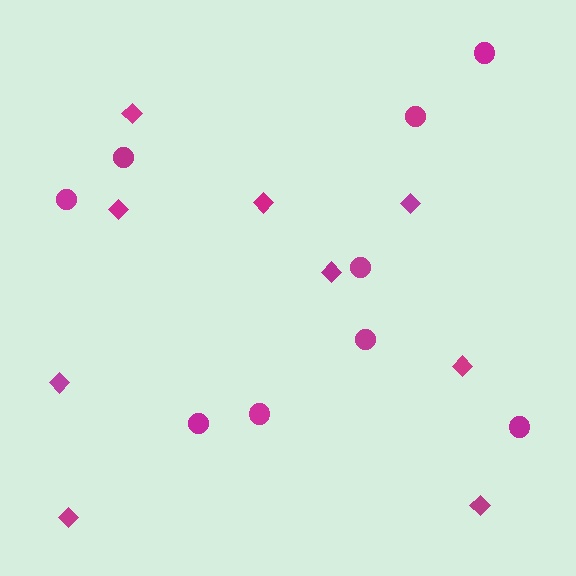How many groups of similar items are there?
There are 2 groups: one group of circles (9) and one group of diamonds (9).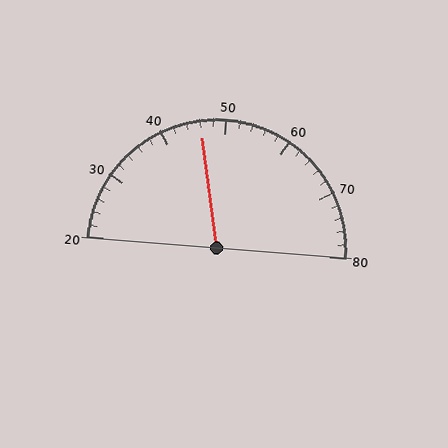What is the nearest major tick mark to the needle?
The nearest major tick mark is 50.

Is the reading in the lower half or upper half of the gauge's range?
The reading is in the lower half of the range (20 to 80).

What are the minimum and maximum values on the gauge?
The gauge ranges from 20 to 80.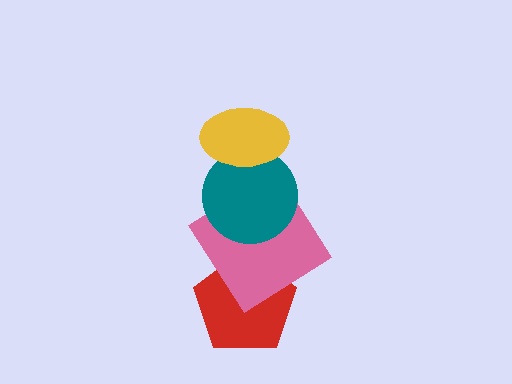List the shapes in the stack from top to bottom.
From top to bottom: the yellow ellipse, the teal circle, the pink diamond, the red pentagon.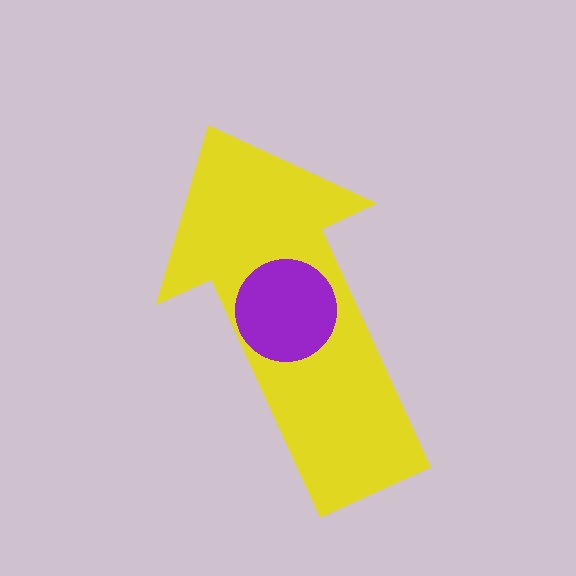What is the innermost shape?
The purple circle.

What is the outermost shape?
The yellow arrow.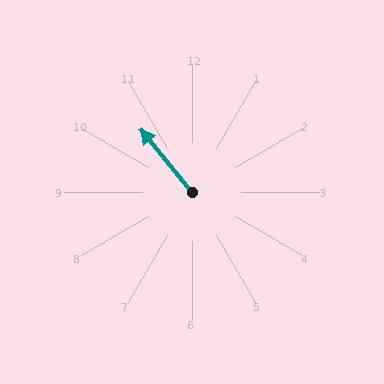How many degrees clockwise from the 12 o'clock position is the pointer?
Approximately 321 degrees.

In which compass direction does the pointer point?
Northwest.